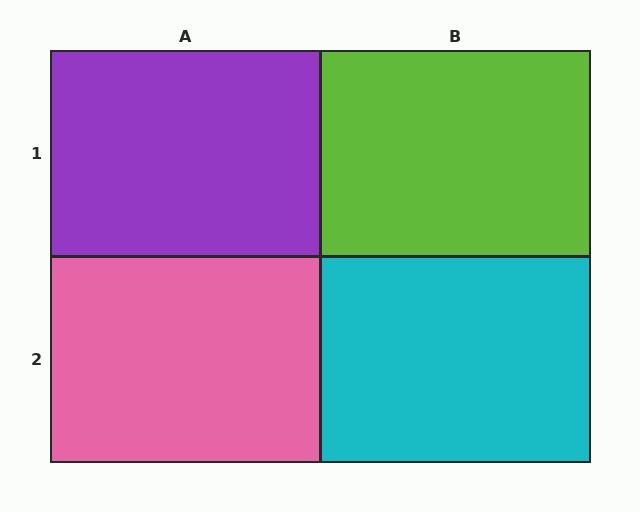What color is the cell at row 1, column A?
Purple.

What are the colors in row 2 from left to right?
Pink, cyan.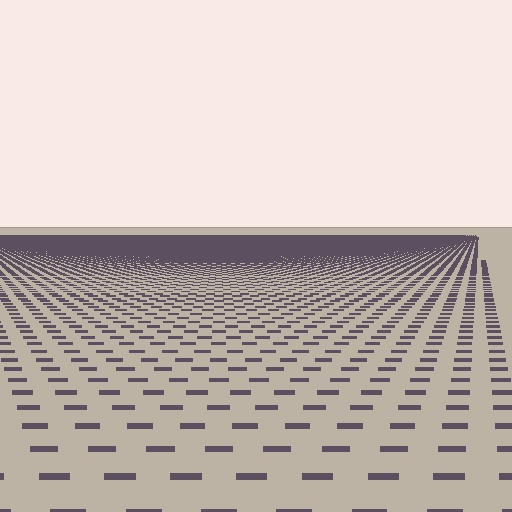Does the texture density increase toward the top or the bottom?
Density increases toward the top.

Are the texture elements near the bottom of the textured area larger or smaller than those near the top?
Larger. Near the bottom, elements are closer to the viewer and appear at a bigger on-screen size.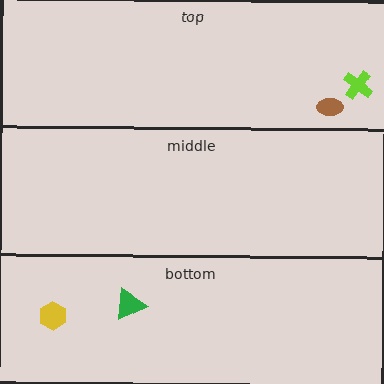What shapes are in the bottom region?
The yellow hexagon, the green triangle.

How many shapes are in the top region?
2.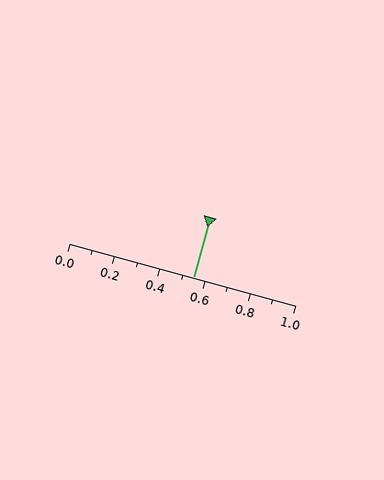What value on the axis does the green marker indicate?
The marker indicates approximately 0.55.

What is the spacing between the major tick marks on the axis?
The major ticks are spaced 0.2 apart.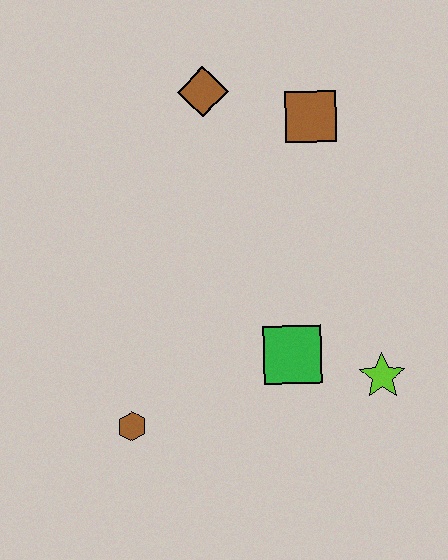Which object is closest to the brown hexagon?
The green square is closest to the brown hexagon.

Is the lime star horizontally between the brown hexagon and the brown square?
No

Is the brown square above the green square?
Yes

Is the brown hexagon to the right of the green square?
No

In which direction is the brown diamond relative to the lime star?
The brown diamond is above the lime star.